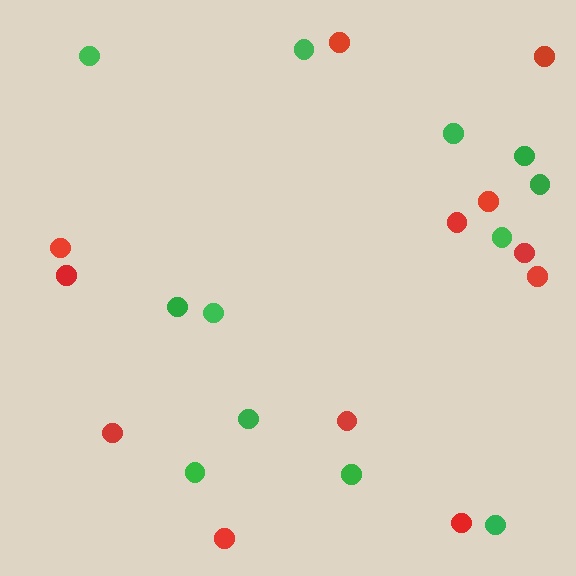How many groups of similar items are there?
There are 2 groups: one group of green circles (12) and one group of red circles (12).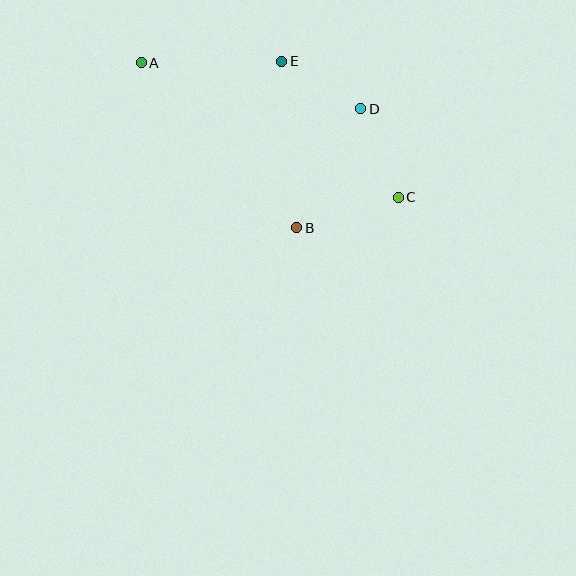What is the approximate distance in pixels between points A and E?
The distance between A and E is approximately 140 pixels.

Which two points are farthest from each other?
Points A and C are farthest from each other.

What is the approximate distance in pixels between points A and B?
The distance between A and B is approximately 227 pixels.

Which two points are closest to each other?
Points D and E are closest to each other.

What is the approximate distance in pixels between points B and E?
The distance between B and E is approximately 167 pixels.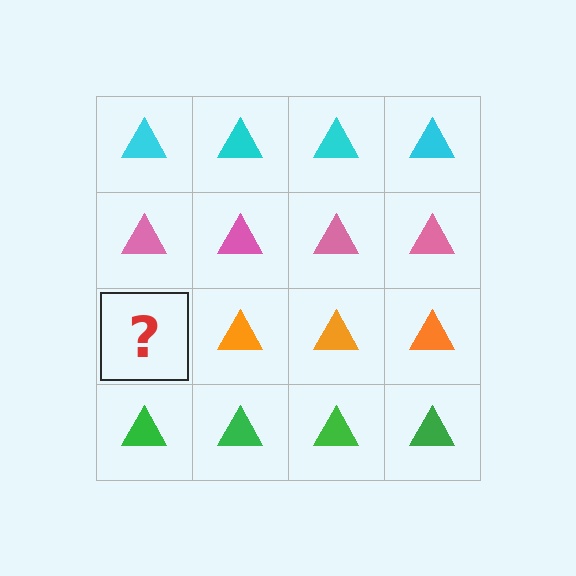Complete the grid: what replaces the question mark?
The question mark should be replaced with an orange triangle.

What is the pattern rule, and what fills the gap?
The rule is that each row has a consistent color. The gap should be filled with an orange triangle.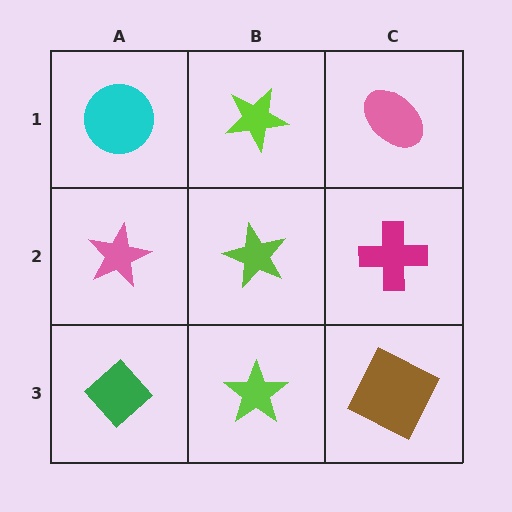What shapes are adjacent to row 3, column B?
A lime star (row 2, column B), a green diamond (row 3, column A), a brown square (row 3, column C).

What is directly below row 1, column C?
A magenta cross.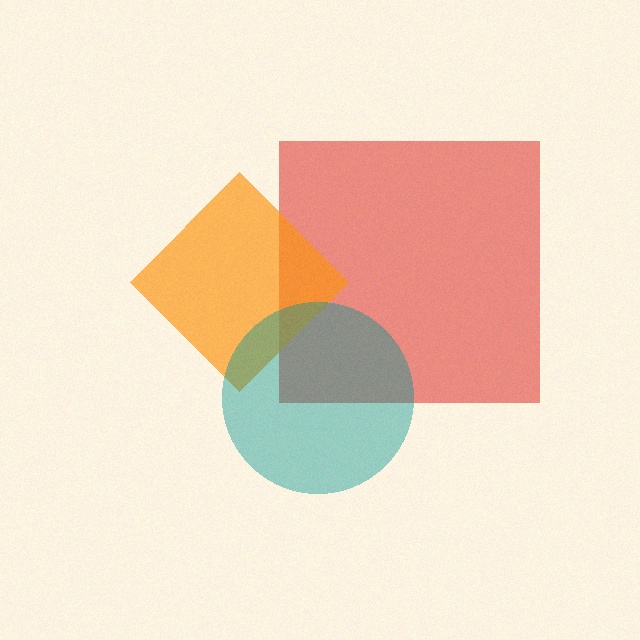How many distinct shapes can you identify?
There are 3 distinct shapes: a red square, an orange diamond, a teal circle.